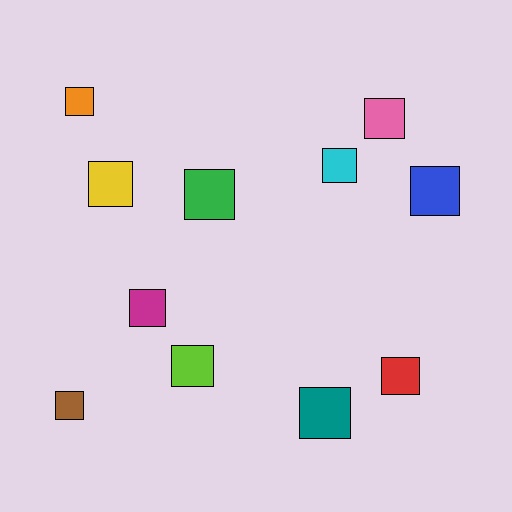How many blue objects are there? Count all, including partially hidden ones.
There is 1 blue object.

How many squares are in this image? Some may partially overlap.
There are 11 squares.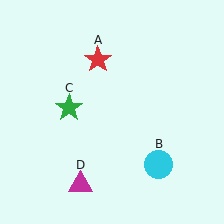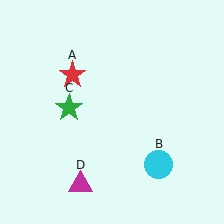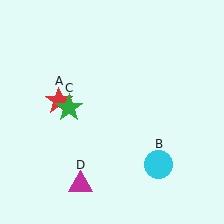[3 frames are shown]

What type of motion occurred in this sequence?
The red star (object A) rotated counterclockwise around the center of the scene.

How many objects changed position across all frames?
1 object changed position: red star (object A).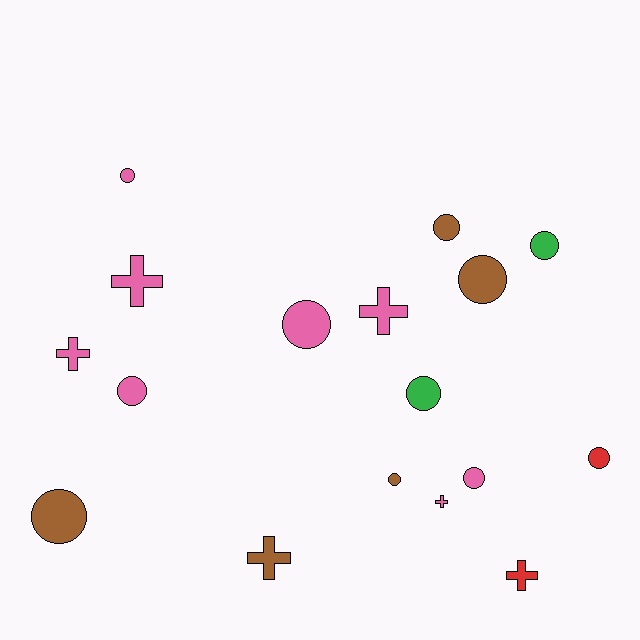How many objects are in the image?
There are 17 objects.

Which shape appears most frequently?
Circle, with 11 objects.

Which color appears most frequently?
Pink, with 8 objects.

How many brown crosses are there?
There is 1 brown cross.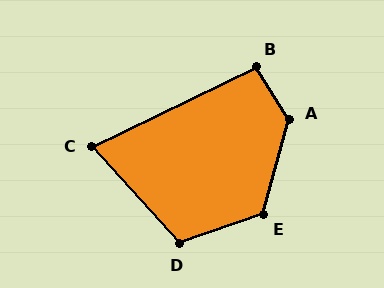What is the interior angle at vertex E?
Approximately 124 degrees (obtuse).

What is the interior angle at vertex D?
Approximately 113 degrees (obtuse).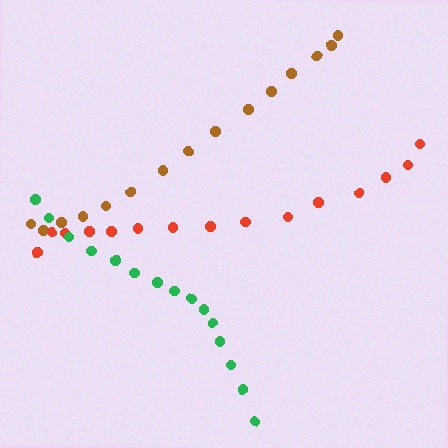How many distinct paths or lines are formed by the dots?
There are 3 distinct paths.